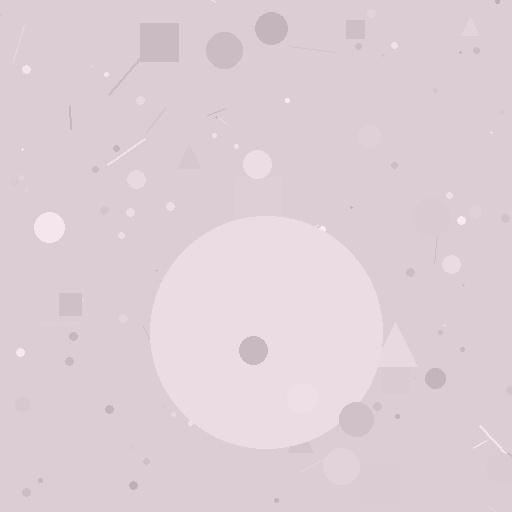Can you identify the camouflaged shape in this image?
The camouflaged shape is a circle.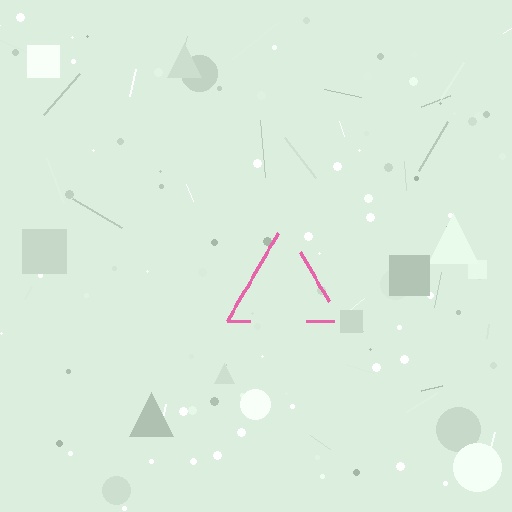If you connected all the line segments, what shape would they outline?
They would outline a triangle.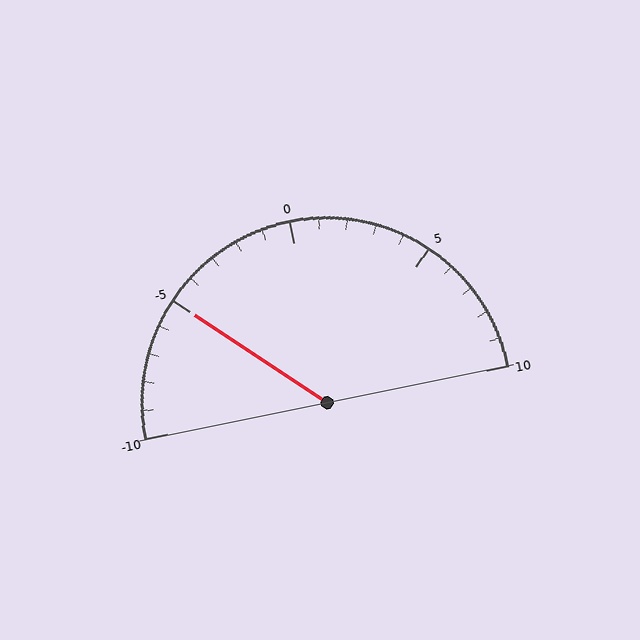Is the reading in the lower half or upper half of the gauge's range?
The reading is in the lower half of the range (-10 to 10).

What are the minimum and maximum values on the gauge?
The gauge ranges from -10 to 10.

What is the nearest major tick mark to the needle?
The nearest major tick mark is -5.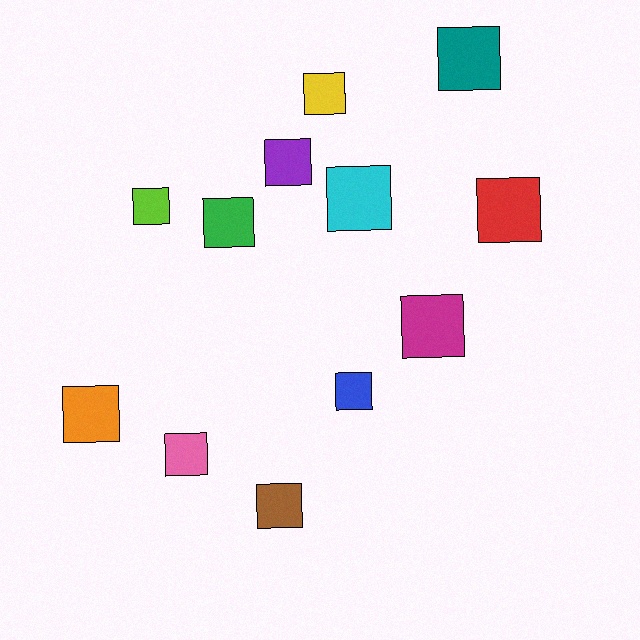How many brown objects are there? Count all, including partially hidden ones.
There is 1 brown object.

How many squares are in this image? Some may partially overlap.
There are 12 squares.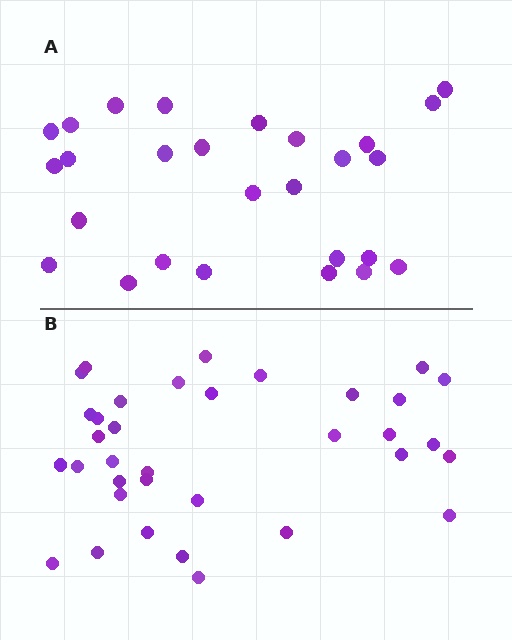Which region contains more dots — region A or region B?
Region B (the bottom region) has more dots.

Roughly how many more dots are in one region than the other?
Region B has roughly 8 or so more dots than region A.